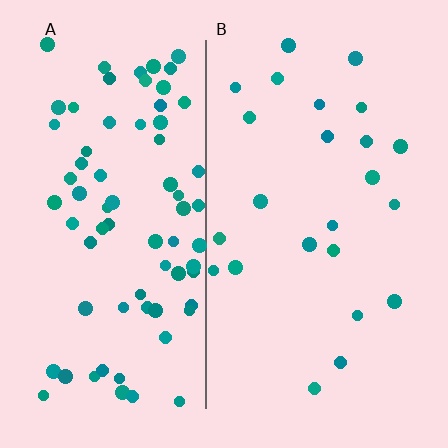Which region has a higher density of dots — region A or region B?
A (the left).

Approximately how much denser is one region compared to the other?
Approximately 3.1× — region A over region B.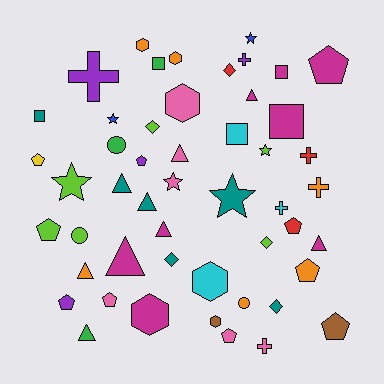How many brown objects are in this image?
There are 2 brown objects.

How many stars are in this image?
There are 6 stars.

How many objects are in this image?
There are 50 objects.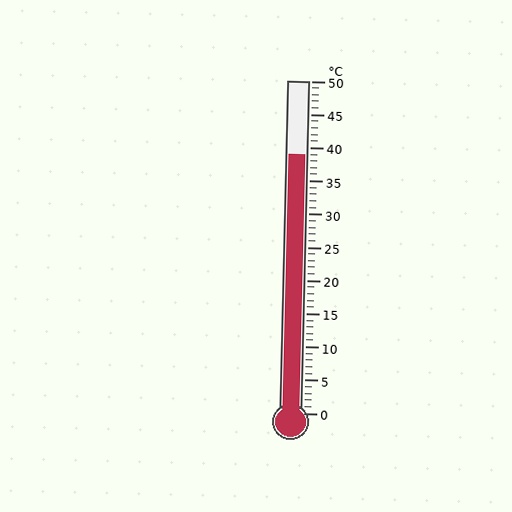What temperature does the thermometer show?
The thermometer shows approximately 39°C.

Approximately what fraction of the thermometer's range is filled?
The thermometer is filled to approximately 80% of its range.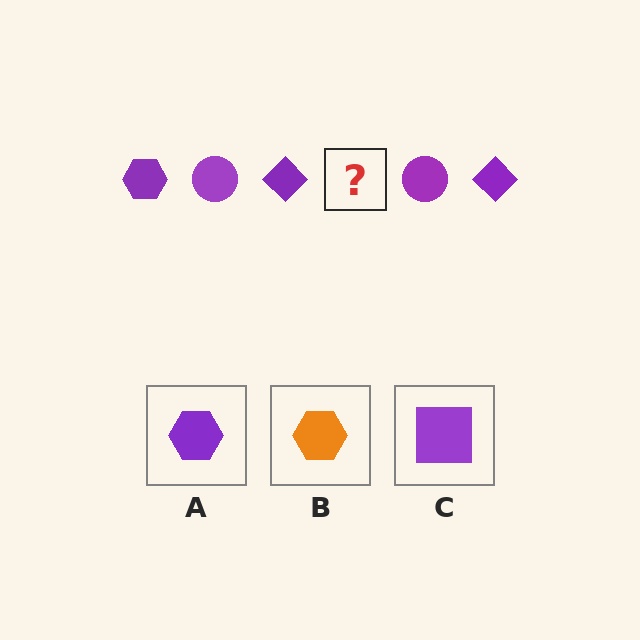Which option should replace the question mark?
Option A.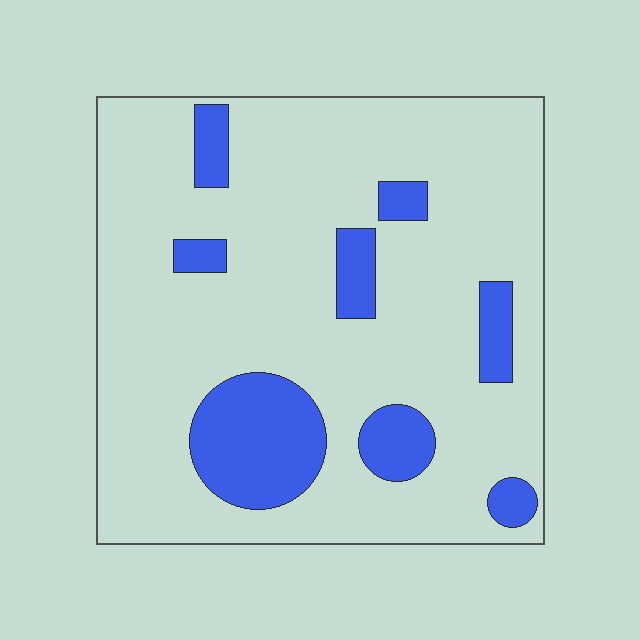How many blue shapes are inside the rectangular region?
8.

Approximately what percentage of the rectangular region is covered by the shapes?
Approximately 20%.